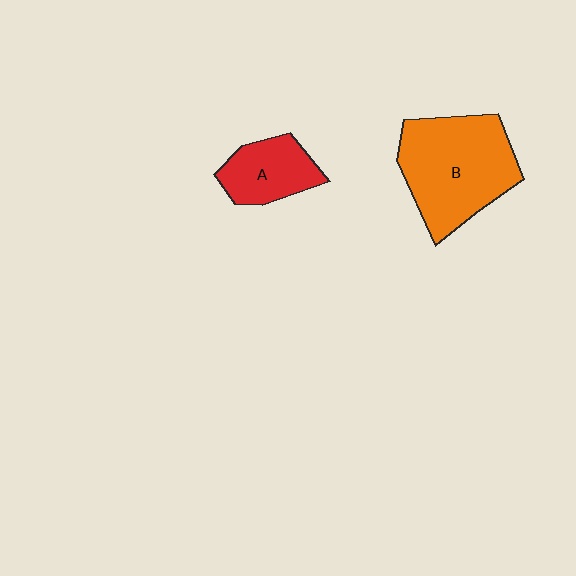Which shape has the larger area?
Shape B (orange).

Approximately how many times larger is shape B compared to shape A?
Approximately 2.0 times.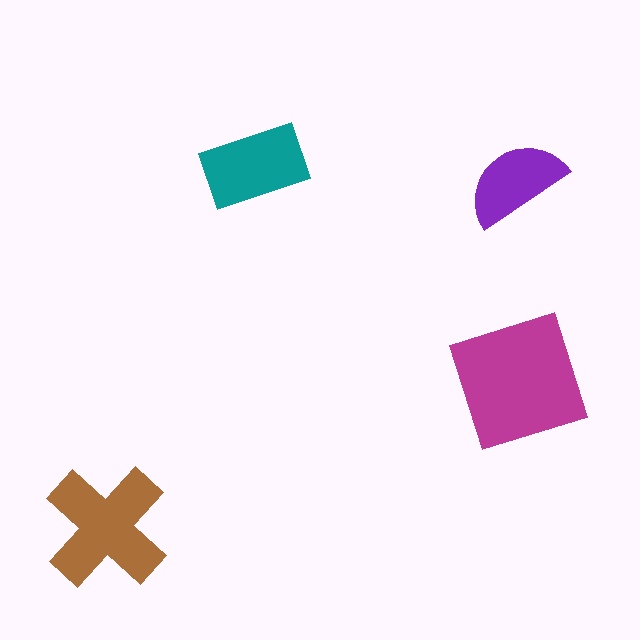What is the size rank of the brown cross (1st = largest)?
2nd.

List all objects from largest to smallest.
The magenta square, the brown cross, the teal rectangle, the purple semicircle.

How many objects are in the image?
There are 4 objects in the image.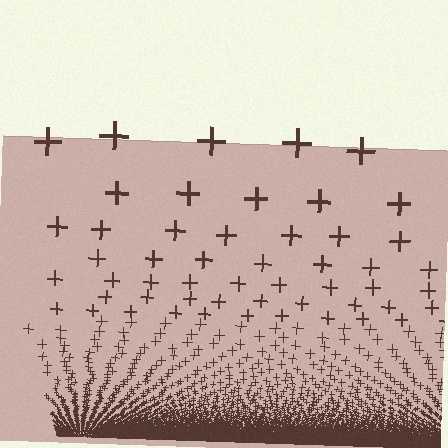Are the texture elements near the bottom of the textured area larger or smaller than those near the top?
Smaller. The gradient is inverted — elements near the bottom are smaller and denser.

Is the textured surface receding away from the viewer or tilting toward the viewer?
The surface appears to tilt toward the viewer. Texture elements get larger and sparser toward the top.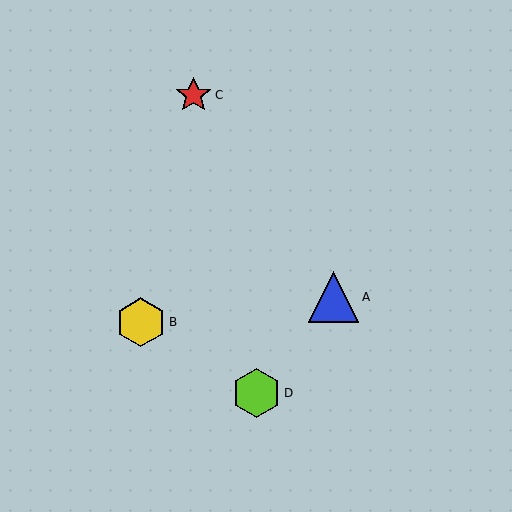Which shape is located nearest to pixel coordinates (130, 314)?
The yellow hexagon (labeled B) at (141, 322) is nearest to that location.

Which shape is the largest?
The blue triangle (labeled A) is the largest.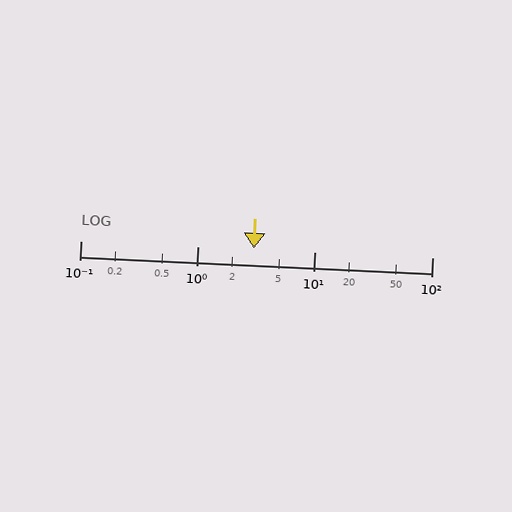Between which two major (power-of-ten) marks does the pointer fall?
The pointer is between 1 and 10.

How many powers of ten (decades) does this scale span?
The scale spans 3 decades, from 0.1 to 100.